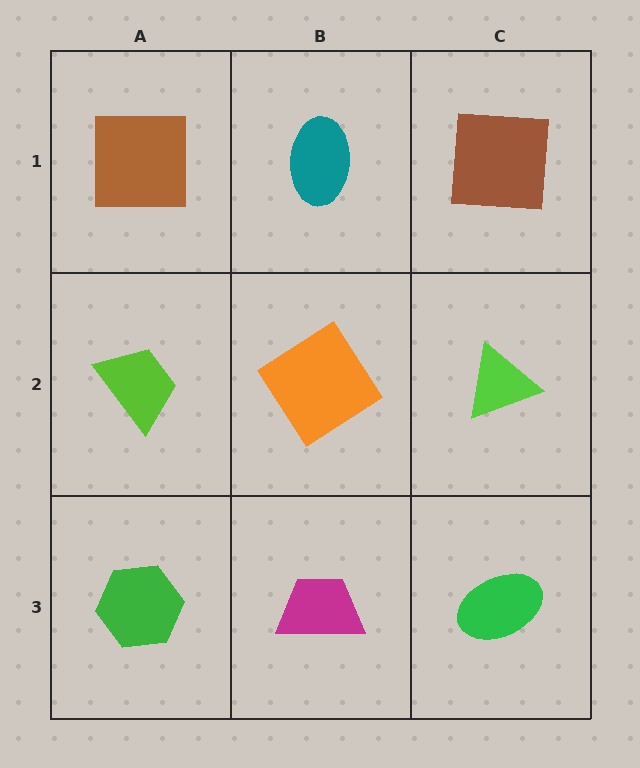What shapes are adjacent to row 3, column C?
A lime triangle (row 2, column C), a magenta trapezoid (row 3, column B).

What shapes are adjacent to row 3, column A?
A lime trapezoid (row 2, column A), a magenta trapezoid (row 3, column B).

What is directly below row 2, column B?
A magenta trapezoid.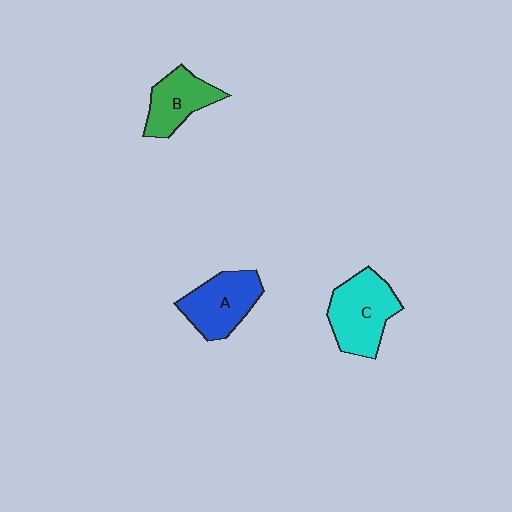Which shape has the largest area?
Shape C (cyan).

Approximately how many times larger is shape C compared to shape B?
Approximately 1.4 times.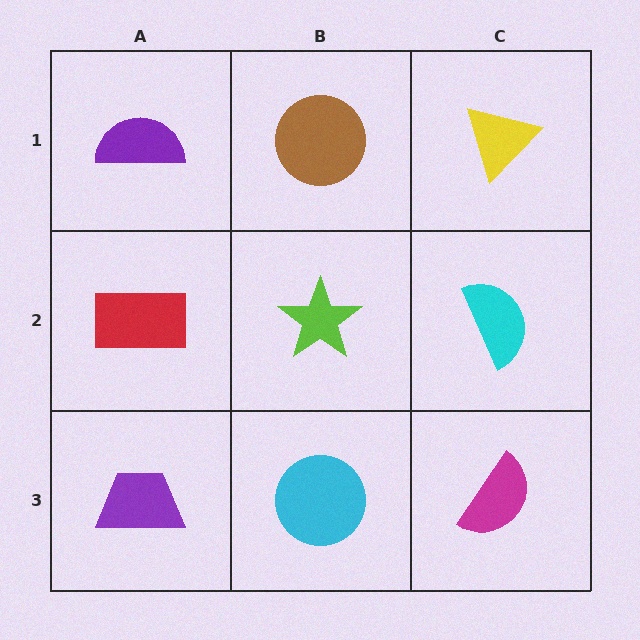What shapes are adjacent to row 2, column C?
A yellow triangle (row 1, column C), a magenta semicircle (row 3, column C), a lime star (row 2, column B).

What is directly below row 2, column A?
A purple trapezoid.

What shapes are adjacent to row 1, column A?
A red rectangle (row 2, column A), a brown circle (row 1, column B).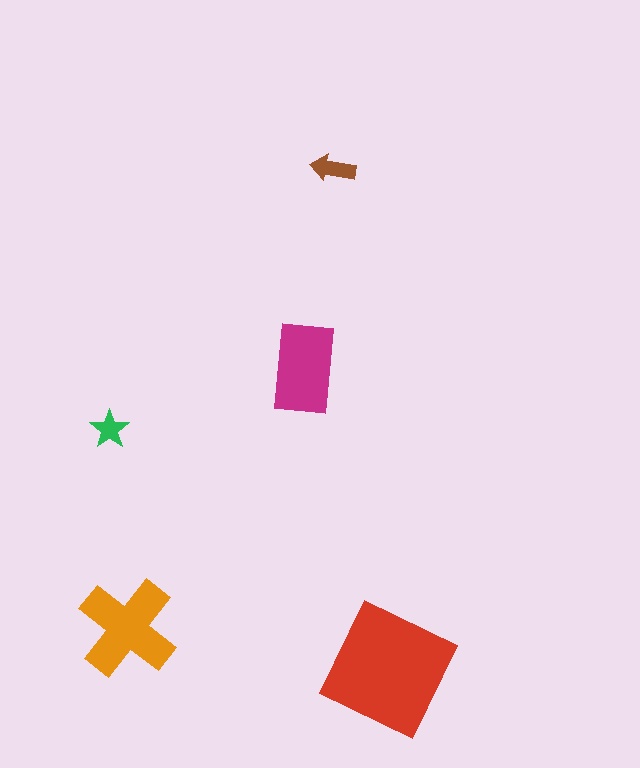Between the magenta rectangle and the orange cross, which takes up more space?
The orange cross.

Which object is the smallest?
The green star.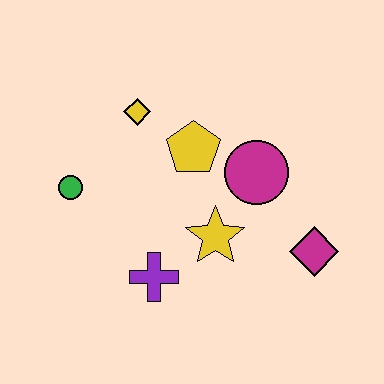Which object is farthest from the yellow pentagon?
The magenta diamond is farthest from the yellow pentagon.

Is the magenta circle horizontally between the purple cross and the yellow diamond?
No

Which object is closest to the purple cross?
The yellow star is closest to the purple cross.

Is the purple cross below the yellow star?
Yes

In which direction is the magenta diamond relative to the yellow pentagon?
The magenta diamond is to the right of the yellow pentagon.